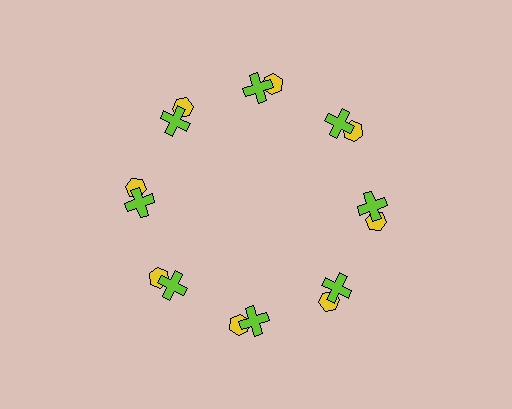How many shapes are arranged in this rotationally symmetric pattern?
There are 16 shapes, arranged in 8 groups of 2.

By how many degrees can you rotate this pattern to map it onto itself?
The pattern maps onto itself every 45 degrees of rotation.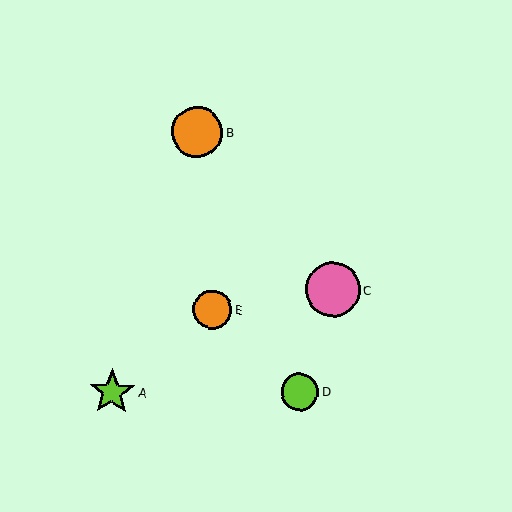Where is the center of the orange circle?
The center of the orange circle is at (197, 132).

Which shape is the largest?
The pink circle (labeled C) is the largest.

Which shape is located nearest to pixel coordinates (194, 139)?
The orange circle (labeled B) at (197, 132) is nearest to that location.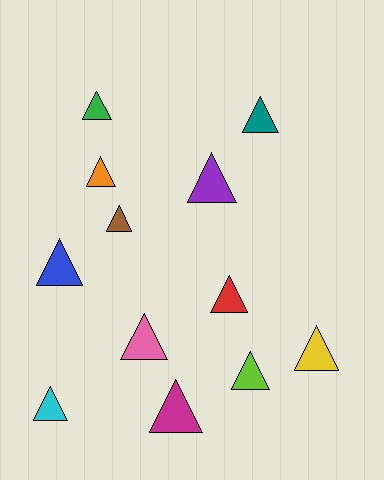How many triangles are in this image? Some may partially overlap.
There are 12 triangles.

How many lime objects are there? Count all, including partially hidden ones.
There is 1 lime object.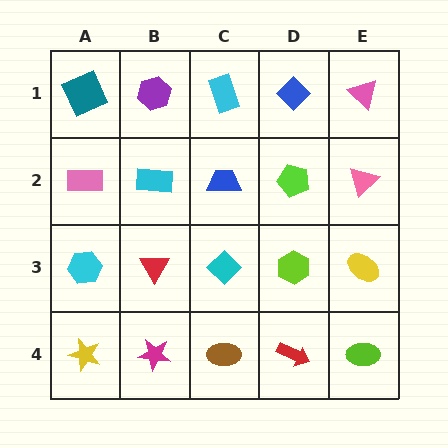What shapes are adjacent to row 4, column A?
A cyan hexagon (row 3, column A), a magenta star (row 4, column B).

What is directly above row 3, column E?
A pink triangle.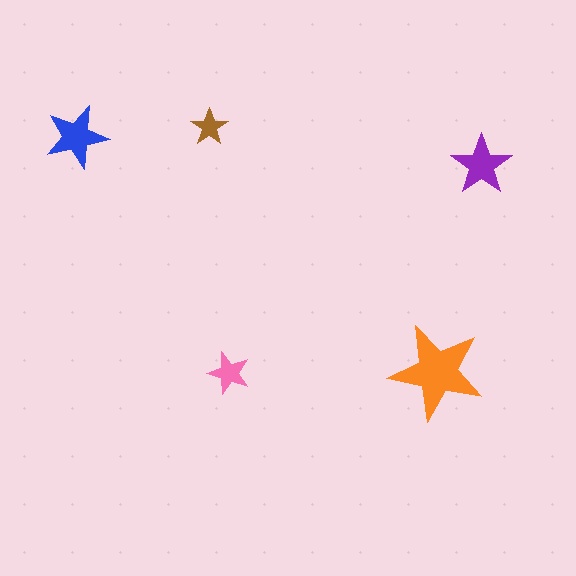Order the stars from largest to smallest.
the orange one, the blue one, the purple one, the pink one, the brown one.